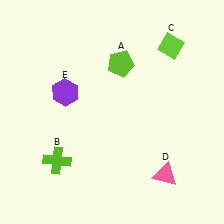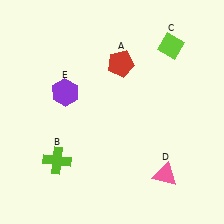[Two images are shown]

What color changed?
The pentagon (A) changed from lime in Image 1 to red in Image 2.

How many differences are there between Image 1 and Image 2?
There is 1 difference between the two images.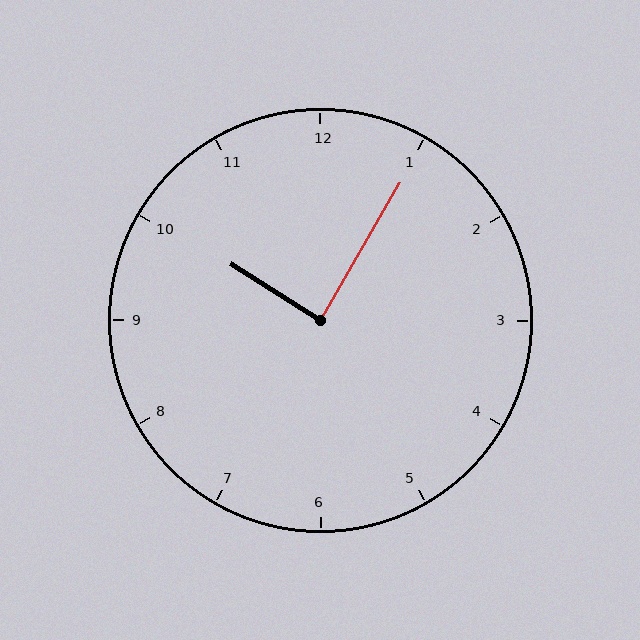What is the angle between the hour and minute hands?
Approximately 88 degrees.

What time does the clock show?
10:05.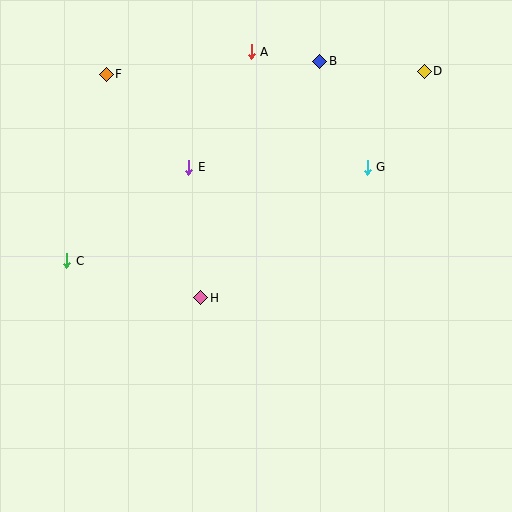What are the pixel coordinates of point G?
Point G is at (367, 167).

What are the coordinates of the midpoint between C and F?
The midpoint between C and F is at (86, 168).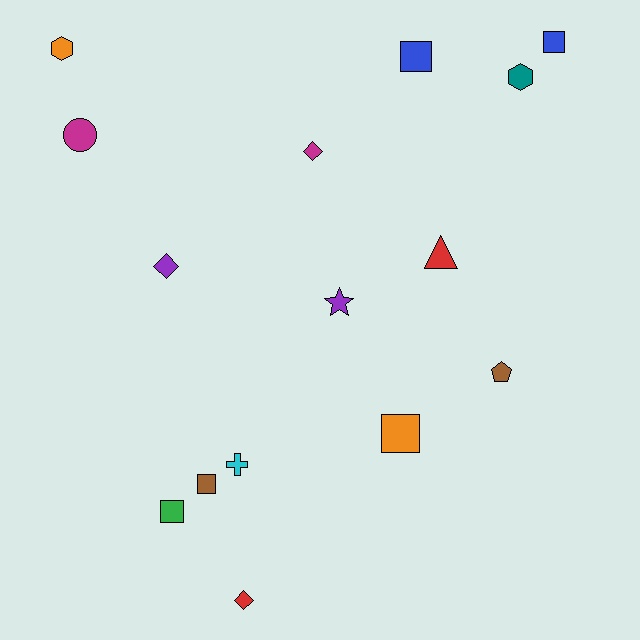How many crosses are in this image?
There is 1 cross.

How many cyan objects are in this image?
There is 1 cyan object.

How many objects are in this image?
There are 15 objects.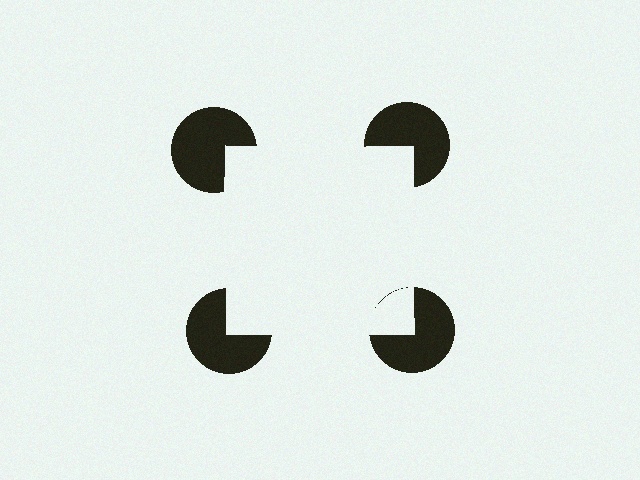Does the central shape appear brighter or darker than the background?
It typically appears slightly brighter than the background, even though no actual brightness change is drawn.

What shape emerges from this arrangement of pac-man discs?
An illusory square — its edges are inferred from the aligned wedge cuts in the pac-man discs, not physically drawn.